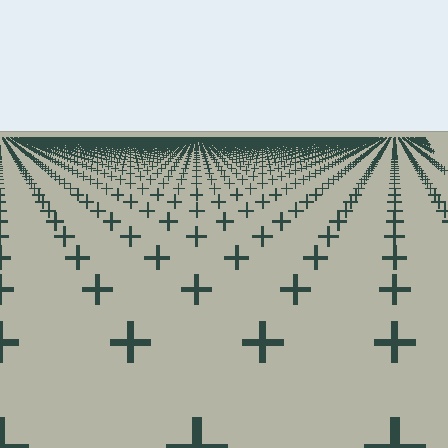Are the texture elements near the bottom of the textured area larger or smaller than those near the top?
Larger. Near the bottom, elements are closer to the viewer and appear at a bigger on-screen size.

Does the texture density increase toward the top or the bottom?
Density increases toward the top.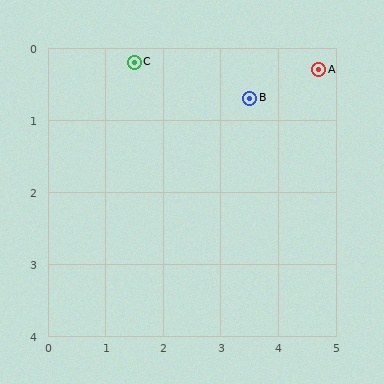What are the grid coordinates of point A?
Point A is at approximately (4.7, 0.3).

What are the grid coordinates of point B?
Point B is at approximately (3.5, 0.7).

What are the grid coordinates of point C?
Point C is at approximately (1.5, 0.2).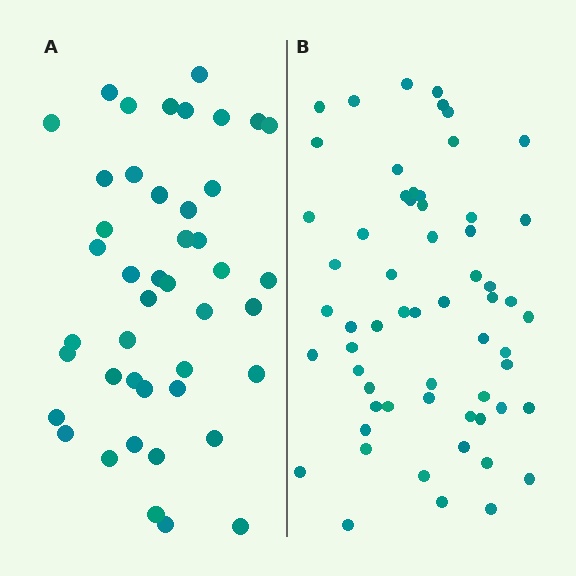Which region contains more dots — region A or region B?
Region B (the right region) has more dots.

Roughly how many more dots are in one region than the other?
Region B has approximately 15 more dots than region A.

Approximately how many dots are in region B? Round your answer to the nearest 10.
About 60 dots.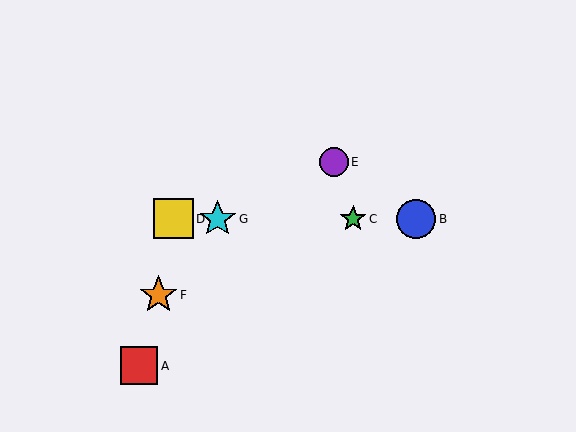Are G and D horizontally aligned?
Yes, both are at y≈219.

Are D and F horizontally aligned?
No, D is at y≈219 and F is at y≈295.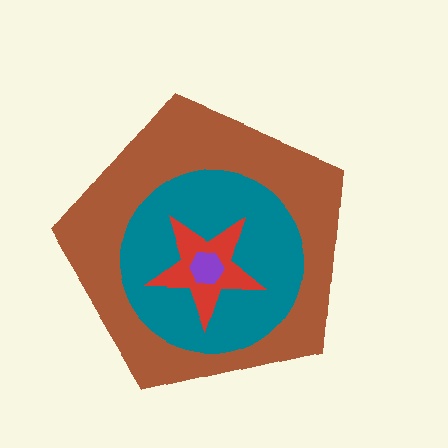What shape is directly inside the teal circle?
The red star.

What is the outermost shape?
The brown pentagon.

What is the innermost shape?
The purple hexagon.